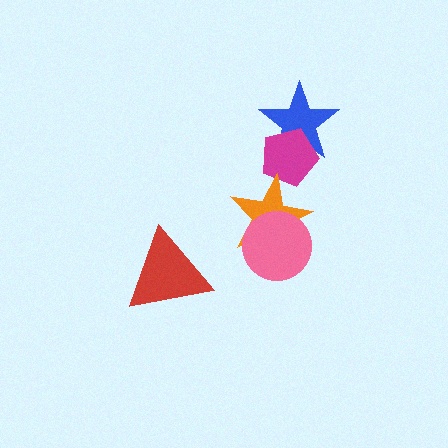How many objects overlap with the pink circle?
1 object overlaps with the pink circle.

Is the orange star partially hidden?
Yes, it is partially covered by another shape.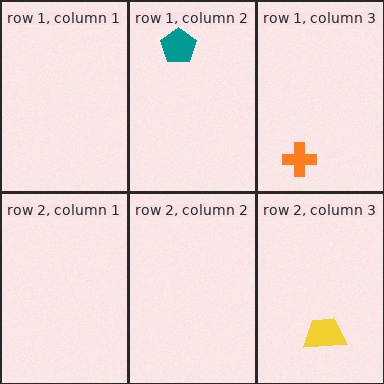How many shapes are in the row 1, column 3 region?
1.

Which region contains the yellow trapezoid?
The row 2, column 3 region.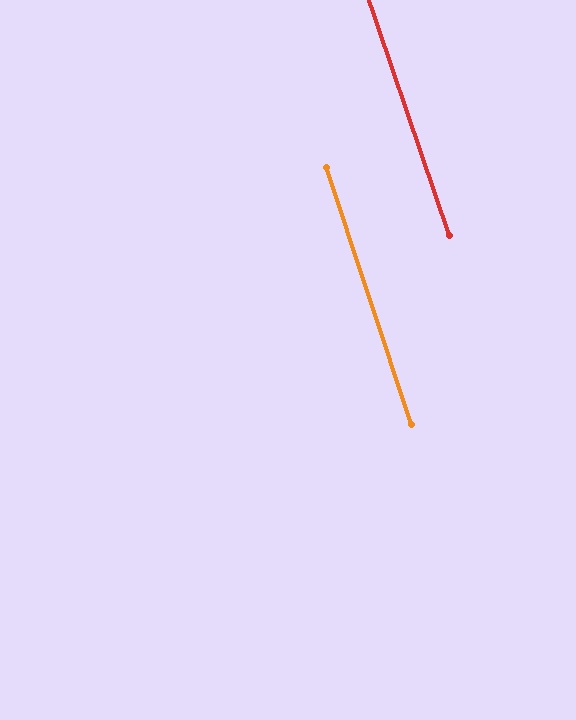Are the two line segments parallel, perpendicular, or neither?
Parallel — their directions differ by only 0.6°.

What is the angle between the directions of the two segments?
Approximately 1 degree.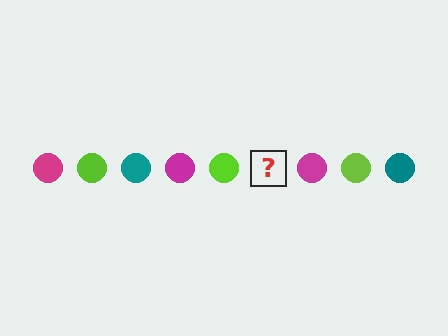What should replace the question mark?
The question mark should be replaced with a teal circle.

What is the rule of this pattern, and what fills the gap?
The rule is that the pattern cycles through magenta, lime, teal circles. The gap should be filled with a teal circle.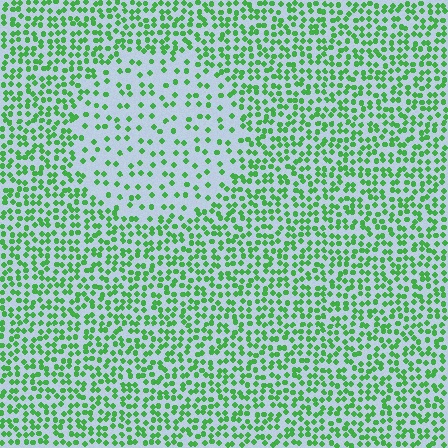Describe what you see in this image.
The image contains small green elements arranged at two different densities. A circle-shaped region is visible where the elements are less densely packed than the surrounding area.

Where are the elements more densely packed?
The elements are more densely packed outside the circle boundary.